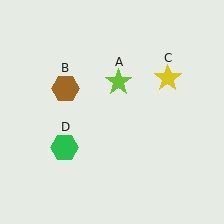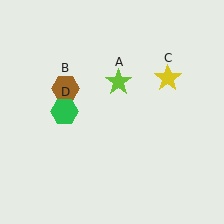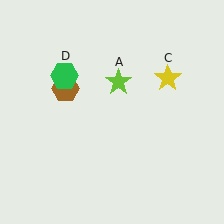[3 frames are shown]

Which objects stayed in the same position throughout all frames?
Lime star (object A) and brown hexagon (object B) and yellow star (object C) remained stationary.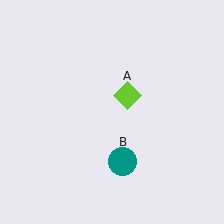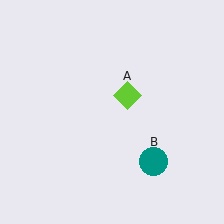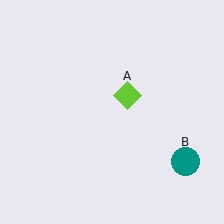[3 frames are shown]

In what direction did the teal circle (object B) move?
The teal circle (object B) moved right.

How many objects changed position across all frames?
1 object changed position: teal circle (object B).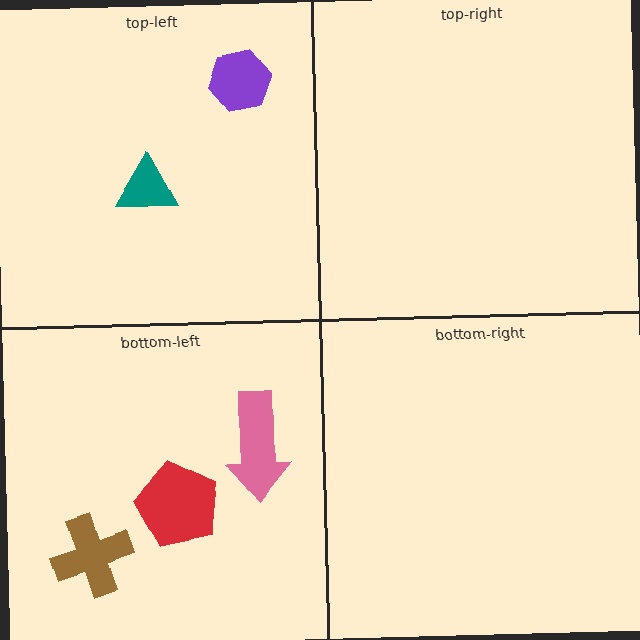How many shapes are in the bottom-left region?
3.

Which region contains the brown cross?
The bottom-left region.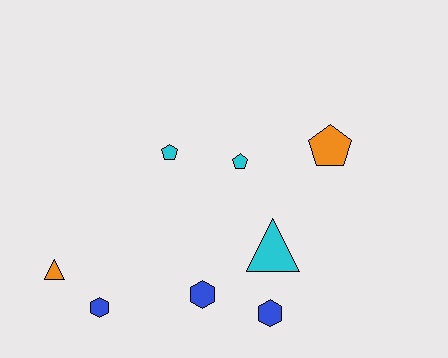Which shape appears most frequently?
Hexagon, with 3 objects.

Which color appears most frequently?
Cyan, with 3 objects.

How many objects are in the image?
There are 8 objects.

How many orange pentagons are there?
There is 1 orange pentagon.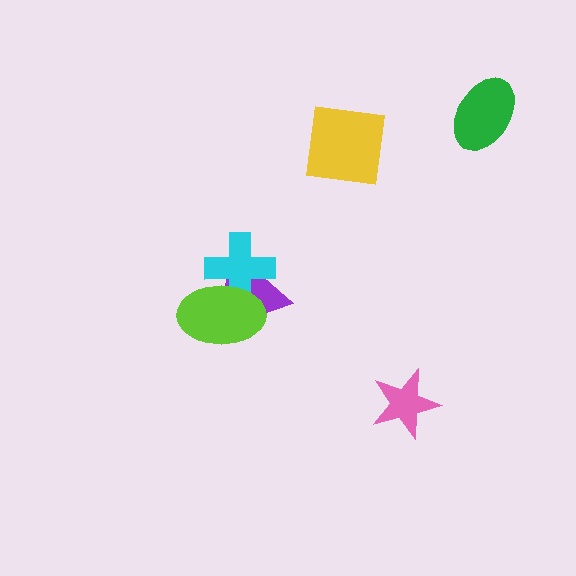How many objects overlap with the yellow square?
0 objects overlap with the yellow square.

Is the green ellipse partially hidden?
No, no other shape covers it.